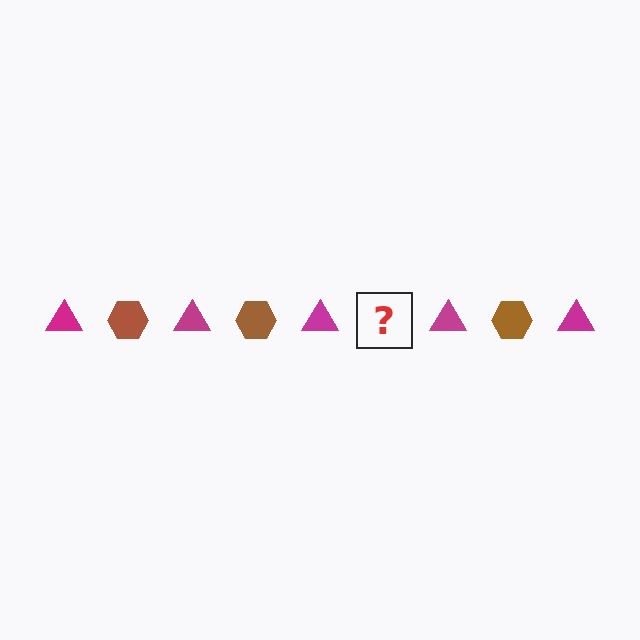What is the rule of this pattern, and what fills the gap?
The rule is that the pattern alternates between magenta triangle and brown hexagon. The gap should be filled with a brown hexagon.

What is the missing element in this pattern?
The missing element is a brown hexagon.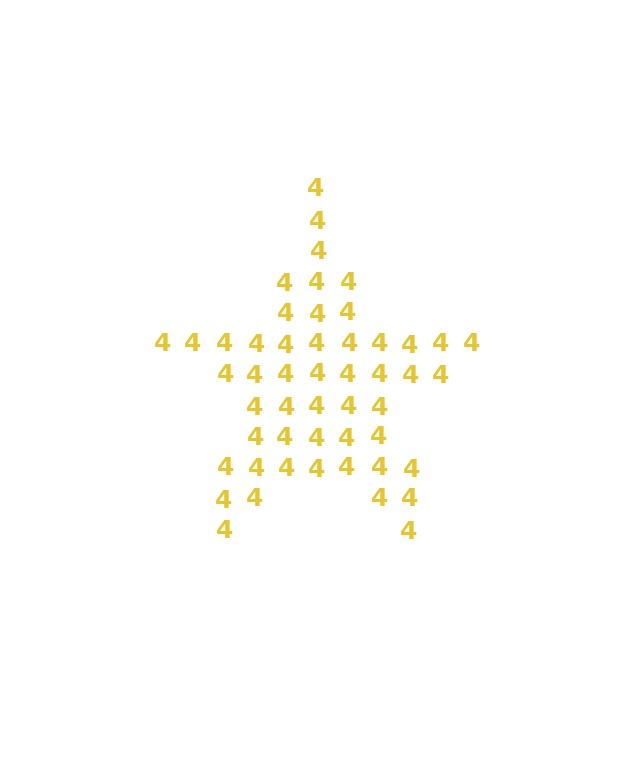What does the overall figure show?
The overall figure shows a star.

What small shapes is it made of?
It is made of small digit 4's.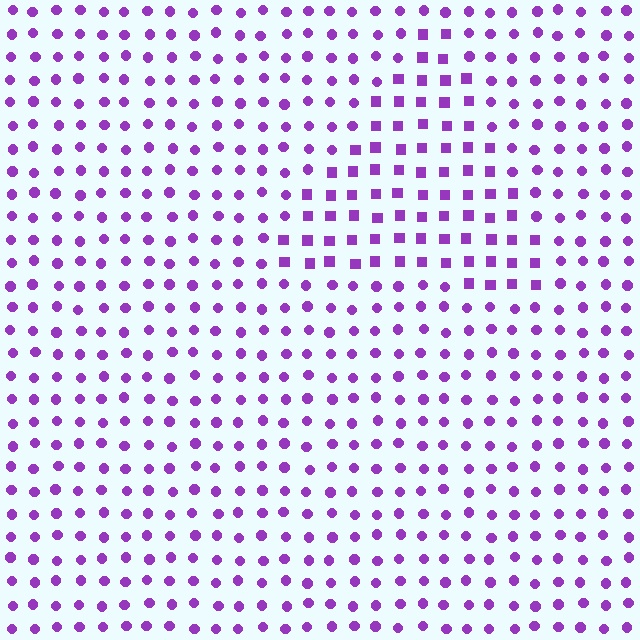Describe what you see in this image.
The image is filled with small purple elements arranged in a uniform grid. A triangle-shaped region contains squares, while the surrounding area contains circles. The boundary is defined purely by the change in element shape.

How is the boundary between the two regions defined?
The boundary is defined by a change in element shape: squares inside vs. circles outside. All elements share the same color and spacing.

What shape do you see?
I see a triangle.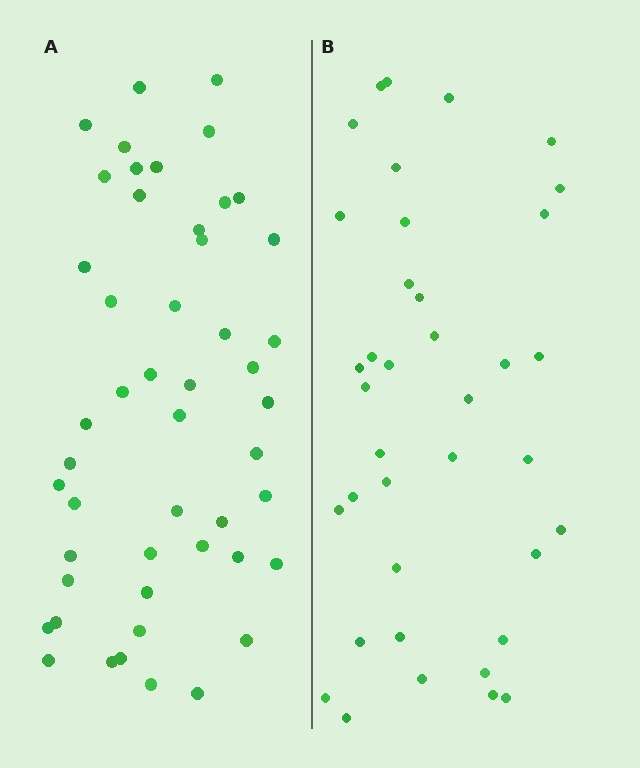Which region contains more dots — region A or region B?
Region A (the left region) has more dots.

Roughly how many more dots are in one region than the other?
Region A has roughly 12 or so more dots than region B.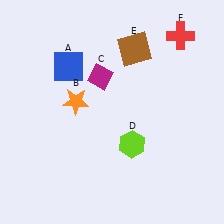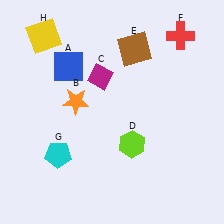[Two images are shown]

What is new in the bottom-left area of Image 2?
A cyan pentagon (G) was added in the bottom-left area of Image 2.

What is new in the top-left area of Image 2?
A yellow square (H) was added in the top-left area of Image 2.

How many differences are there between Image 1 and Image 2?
There are 2 differences between the two images.